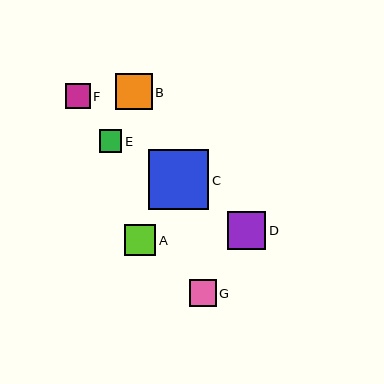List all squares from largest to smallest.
From largest to smallest: C, D, B, A, G, F, E.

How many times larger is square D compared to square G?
Square D is approximately 1.4 times the size of square G.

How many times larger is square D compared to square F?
Square D is approximately 1.5 times the size of square F.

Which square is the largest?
Square C is the largest with a size of approximately 60 pixels.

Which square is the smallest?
Square E is the smallest with a size of approximately 23 pixels.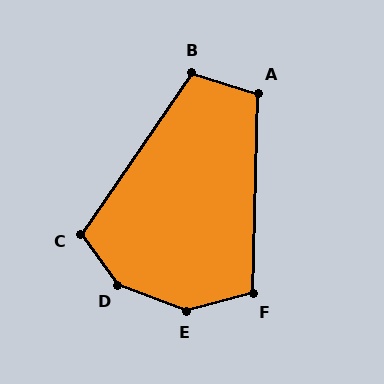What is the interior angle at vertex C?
Approximately 109 degrees (obtuse).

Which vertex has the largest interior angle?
D, at approximately 147 degrees.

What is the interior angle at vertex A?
Approximately 106 degrees (obtuse).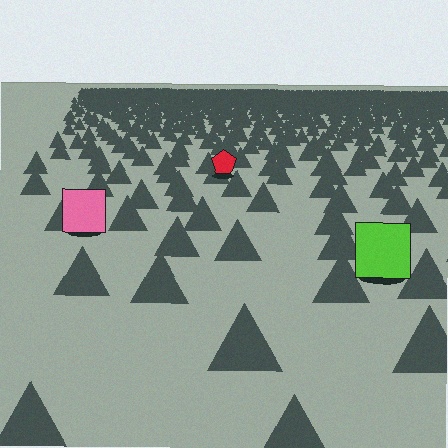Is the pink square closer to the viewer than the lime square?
No. The lime square is closer — you can tell from the texture gradient: the ground texture is coarser near it.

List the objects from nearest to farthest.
From nearest to farthest: the lime square, the pink square, the red pentagon.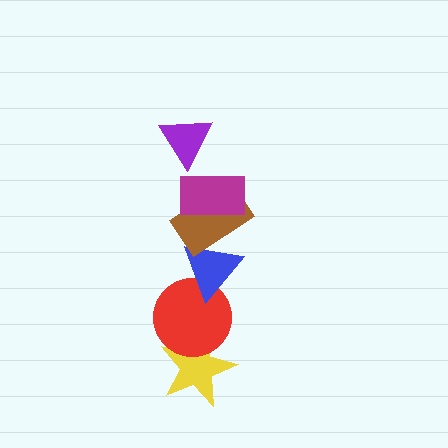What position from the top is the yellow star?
The yellow star is 6th from the top.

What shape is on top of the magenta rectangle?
The purple triangle is on top of the magenta rectangle.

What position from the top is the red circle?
The red circle is 5th from the top.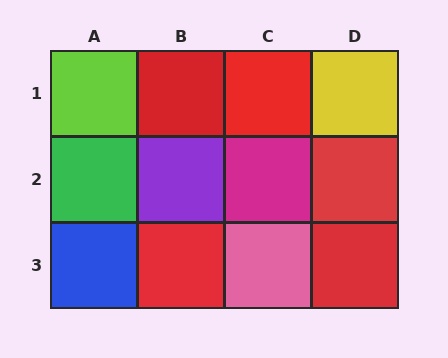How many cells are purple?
1 cell is purple.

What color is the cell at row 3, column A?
Blue.